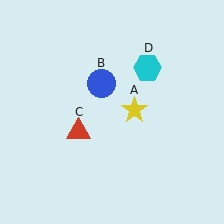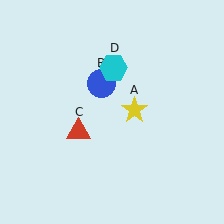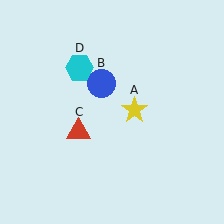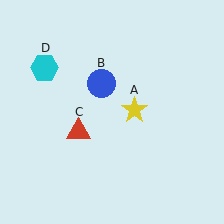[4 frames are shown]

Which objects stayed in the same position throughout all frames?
Yellow star (object A) and blue circle (object B) and red triangle (object C) remained stationary.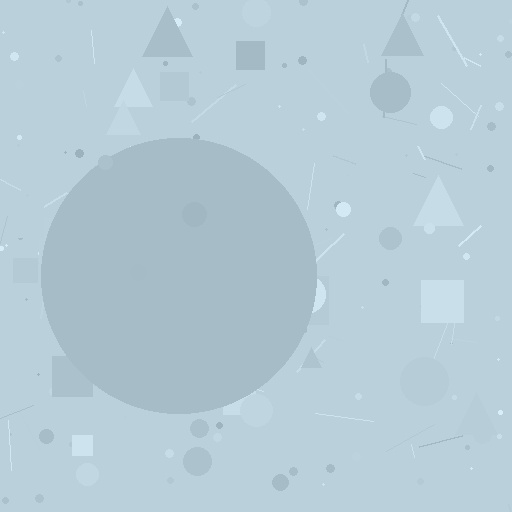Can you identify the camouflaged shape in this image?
The camouflaged shape is a circle.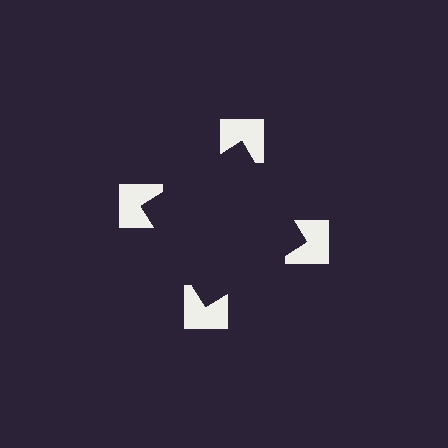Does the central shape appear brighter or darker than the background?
It typically appears slightly darker than the background, even though no actual brightness change is drawn.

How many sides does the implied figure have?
4 sides.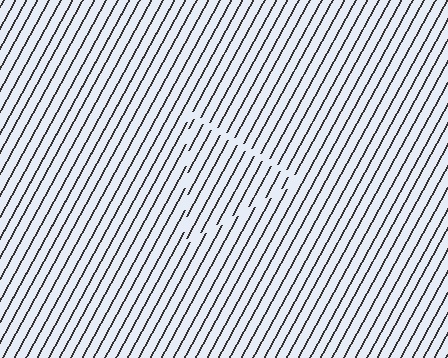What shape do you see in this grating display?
An illusory triangle. The interior of the shape contains the same grating, shifted by half a period — the contour is defined by the phase discontinuity where line-ends from the inner and outer gratings abut.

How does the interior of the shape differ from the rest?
The interior of the shape contains the same grating, shifted by half a period — the contour is defined by the phase discontinuity where line-ends from the inner and outer gratings abut.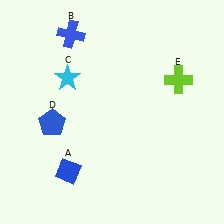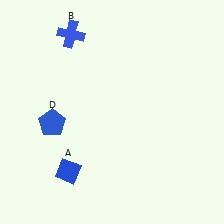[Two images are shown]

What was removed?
The lime cross (E), the cyan star (C) were removed in Image 2.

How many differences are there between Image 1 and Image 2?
There are 2 differences between the two images.